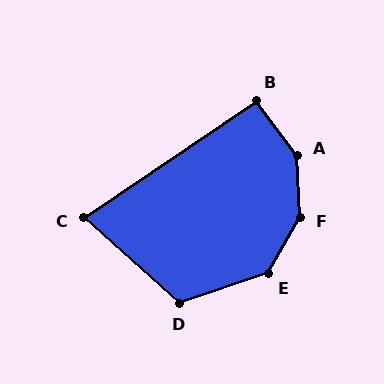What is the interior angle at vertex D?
Approximately 120 degrees (obtuse).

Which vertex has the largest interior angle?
F, at approximately 147 degrees.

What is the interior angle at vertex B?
Approximately 93 degrees (approximately right).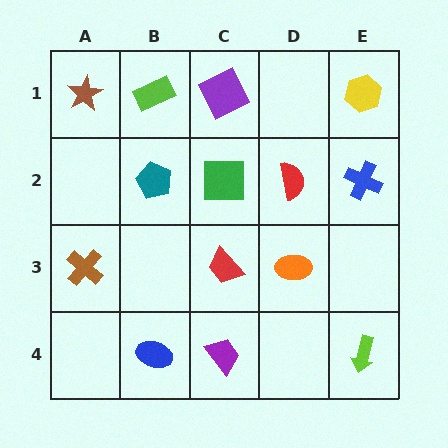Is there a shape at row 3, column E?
No, that cell is empty.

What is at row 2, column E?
A blue cross.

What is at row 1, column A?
A brown star.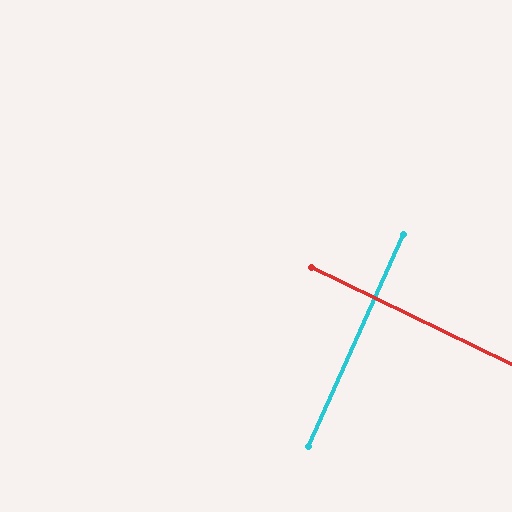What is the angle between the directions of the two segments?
Approximately 88 degrees.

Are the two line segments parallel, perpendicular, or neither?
Perpendicular — they meet at approximately 88°.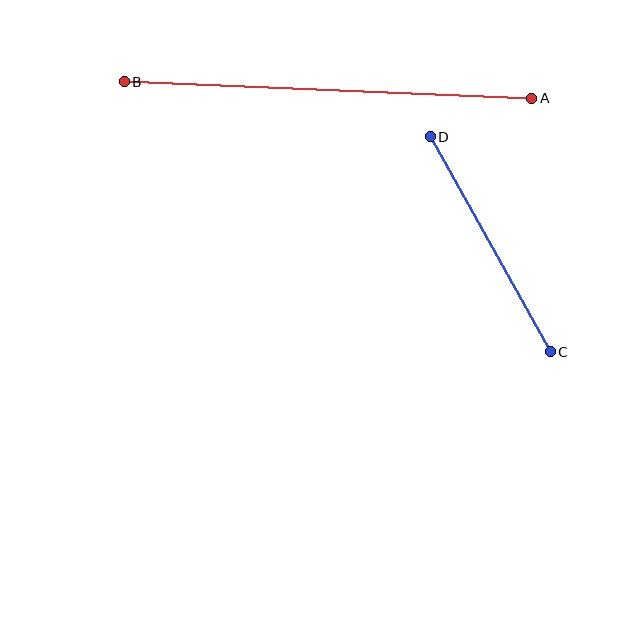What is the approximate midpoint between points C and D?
The midpoint is at approximately (490, 244) pixels.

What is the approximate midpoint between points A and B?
The midpoint is at approximately (328, 90) pixels.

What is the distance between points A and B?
The distance is approximately 408 pixels.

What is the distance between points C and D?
The distance is approximately 246 pixels.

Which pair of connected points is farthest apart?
Points A and B are farthest apart.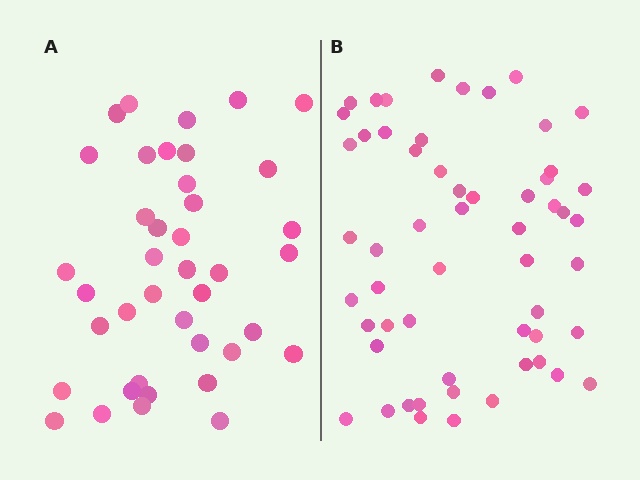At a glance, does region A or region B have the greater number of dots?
Region B (the right region) has more dots.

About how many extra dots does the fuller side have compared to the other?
Region B has approximately 15 more dots than region A.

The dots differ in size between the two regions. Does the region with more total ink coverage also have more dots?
No. Region A has more total ink coverage because its dots are larger, but region B actually contains more individual dots. Total area can be misleading — the number of items is what matters here.